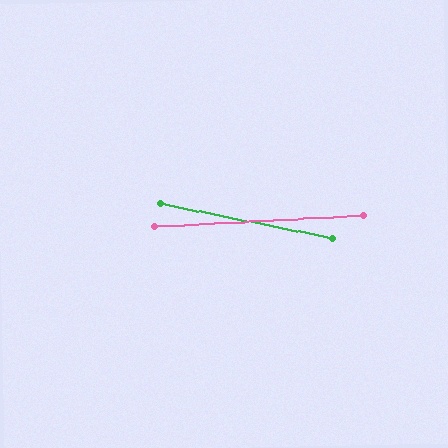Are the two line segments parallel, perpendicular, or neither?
Neither parallel nor perpendicular — they differ by about 14°.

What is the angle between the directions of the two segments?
Approximately 14 degrees.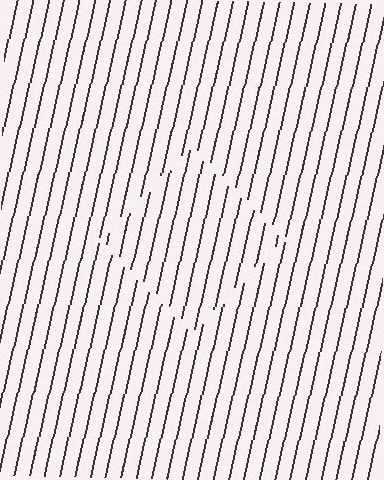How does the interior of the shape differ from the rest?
The interior of the shape contains the same grating, shifted by half a period — the contour is defined by the phase discontinuity where line-ends from the inner and outer gratings abut.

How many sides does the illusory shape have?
4 sides — the line-ends trace a square.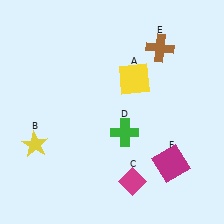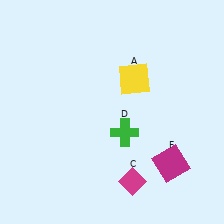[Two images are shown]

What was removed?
The brown cross (E), the yellow star (B) were removed in Image 2.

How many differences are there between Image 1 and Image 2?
There are 2 differences between the two images.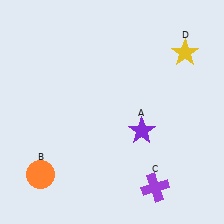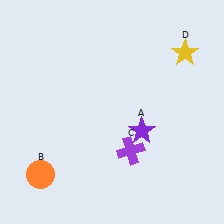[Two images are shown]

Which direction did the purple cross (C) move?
The purple cross (C) moved up.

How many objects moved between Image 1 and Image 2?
1 object moved between the two images.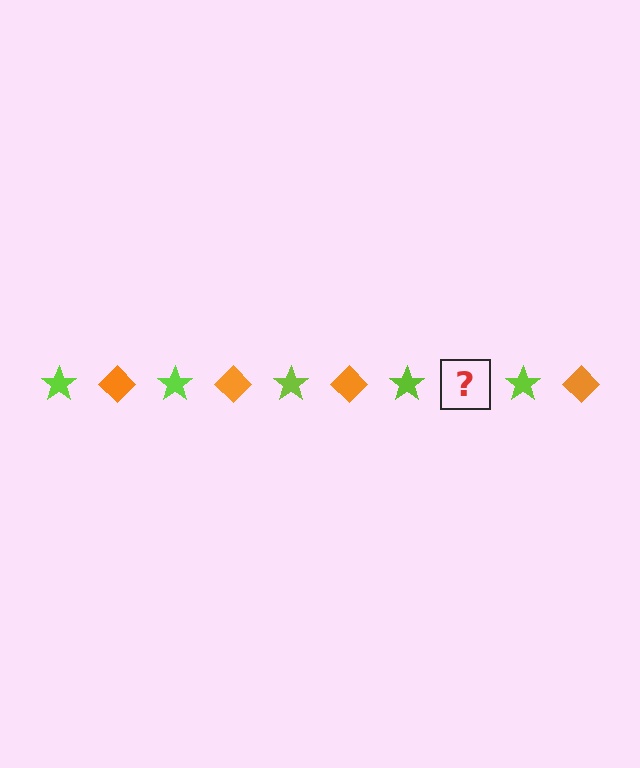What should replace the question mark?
The question mark should be replaced with an orange diamond.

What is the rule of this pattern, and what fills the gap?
The rule is that the pattern alternates between lime star and orange diamond. The gap should be filled with an orange diamond.